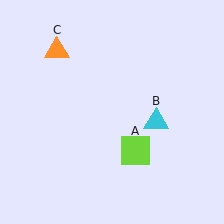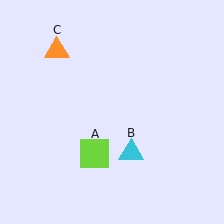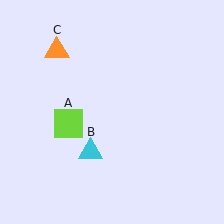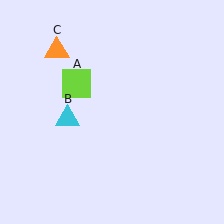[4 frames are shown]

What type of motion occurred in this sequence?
The lime square (object A), cyan triangle (object B) rotated clockwise around the center of the scene.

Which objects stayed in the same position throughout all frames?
Orange triangle (object C) remained stationary.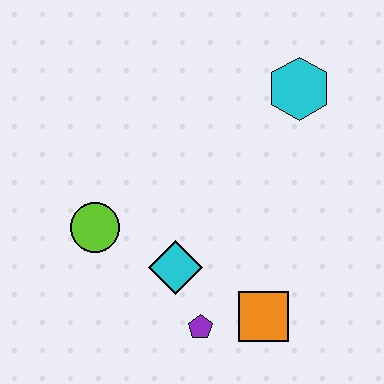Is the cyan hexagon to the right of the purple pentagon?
Yes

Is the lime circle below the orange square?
No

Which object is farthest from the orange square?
The cyan hexagon is farthest from the orange square.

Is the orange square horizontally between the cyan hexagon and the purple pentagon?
Yes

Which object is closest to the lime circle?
The cyan diamond is closest to the lime circle.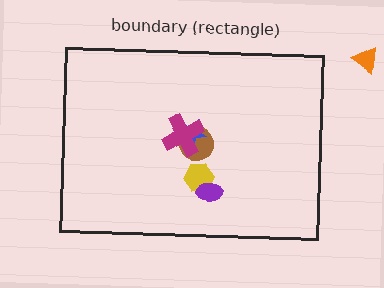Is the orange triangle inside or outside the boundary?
Outside.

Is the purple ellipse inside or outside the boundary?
Inside.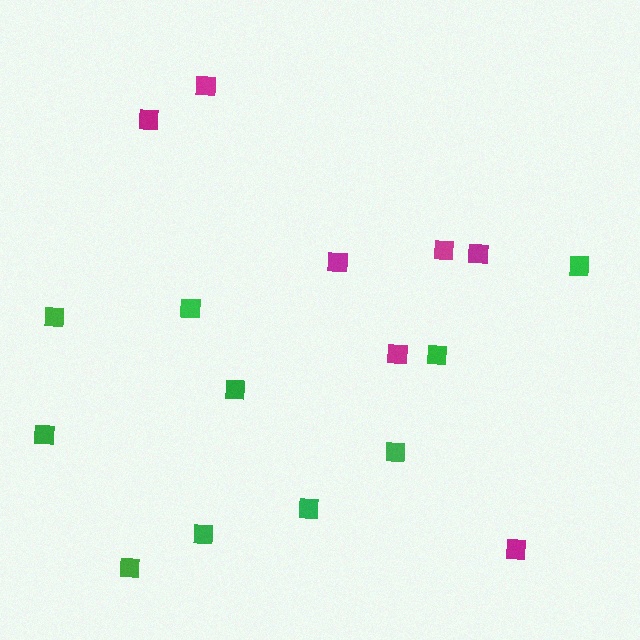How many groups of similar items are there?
There are 2 groups: one group of green squares (10) and one group of magenta squares (7).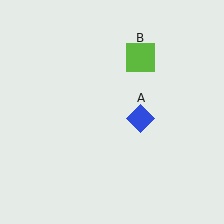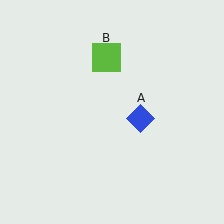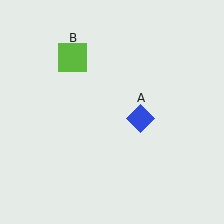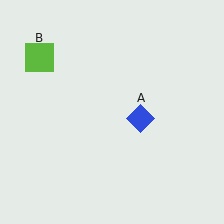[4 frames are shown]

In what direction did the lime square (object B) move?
The lime square (object B) moved left.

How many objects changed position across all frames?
1 object changed position: lime square (object B).